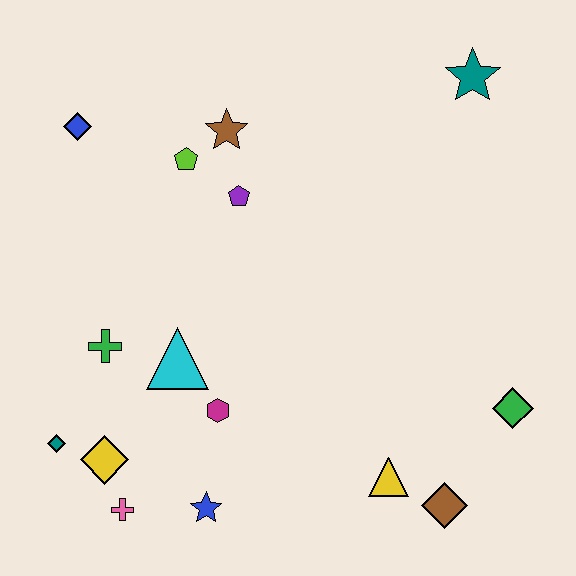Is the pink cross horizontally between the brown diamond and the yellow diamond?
Yes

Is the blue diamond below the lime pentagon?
No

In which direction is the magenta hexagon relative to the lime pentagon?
The magenta hexagon is below the lime pentagon.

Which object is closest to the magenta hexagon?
The cyan triangle is closest to the magenta hexagon.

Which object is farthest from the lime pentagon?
The brown diamond is farthest from the lime pentagon.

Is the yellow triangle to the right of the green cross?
Yes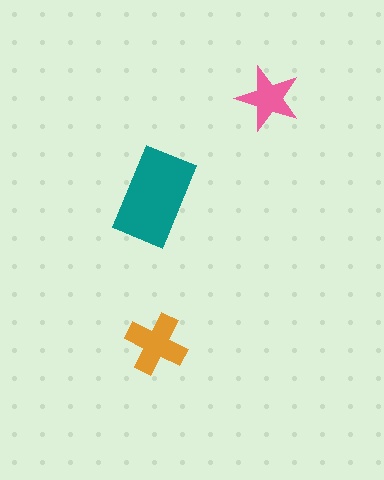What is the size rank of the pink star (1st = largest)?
3rd.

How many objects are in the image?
There are 3 objects in the image.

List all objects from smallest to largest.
The pink star, the orange cross, the teal rectangle.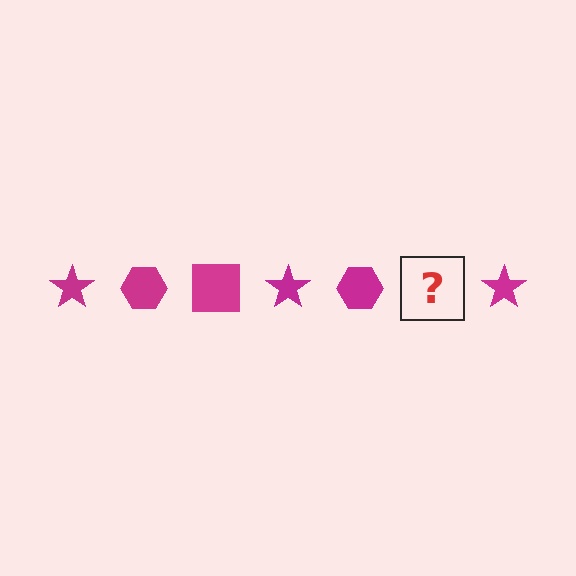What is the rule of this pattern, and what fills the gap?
The rule is that the pattern cycles through star, hexagon, square shapes in magenta. The gap should be filled with a magenta square.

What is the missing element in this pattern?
The missing element is a magenta square.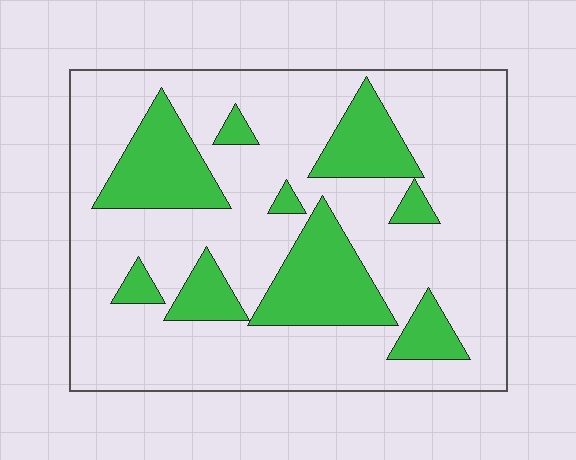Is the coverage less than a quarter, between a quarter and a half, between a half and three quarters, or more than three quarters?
Between a quarter and a half.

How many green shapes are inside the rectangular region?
9.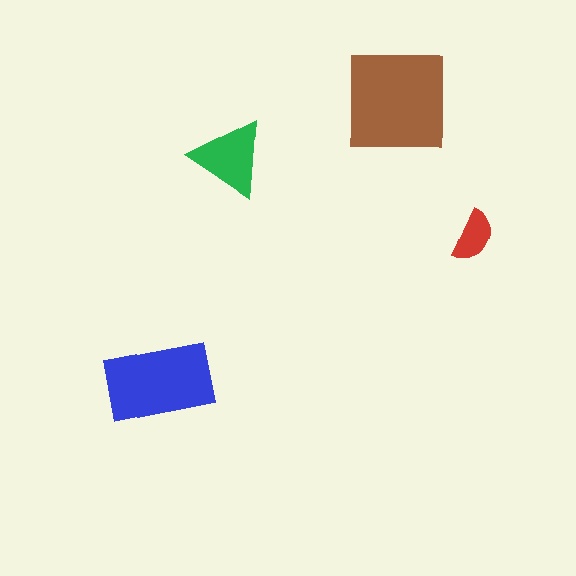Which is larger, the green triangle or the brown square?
The brown square.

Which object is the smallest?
The red semicircle.